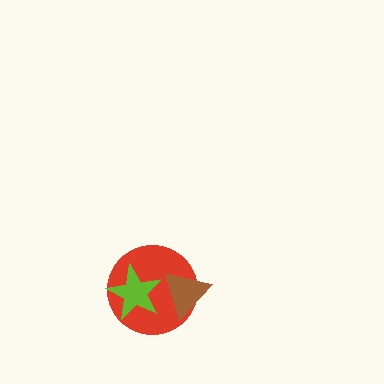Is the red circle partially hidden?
Yes, it is partially covered by another shape.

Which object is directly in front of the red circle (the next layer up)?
The lime star is directly in front of the red circle.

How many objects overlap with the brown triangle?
2 objects overlap with the brown triangle.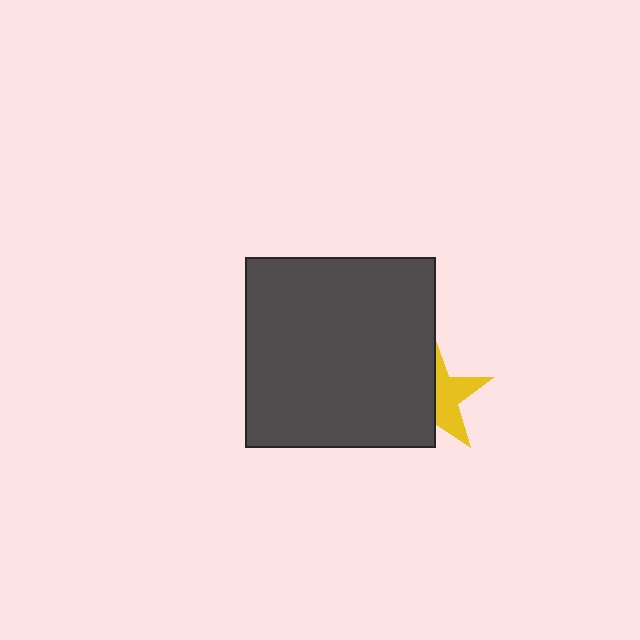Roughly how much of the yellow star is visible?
About half of it is visible (roughly 47%).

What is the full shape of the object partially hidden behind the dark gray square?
The partially hidden object is a yellow star.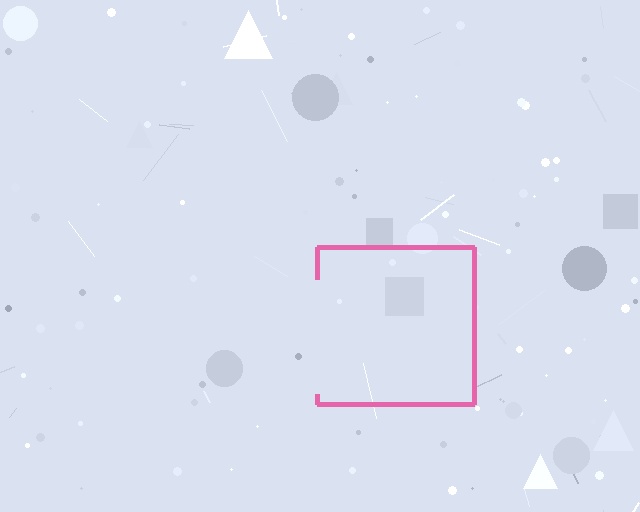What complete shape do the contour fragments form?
The contour fragments form a square.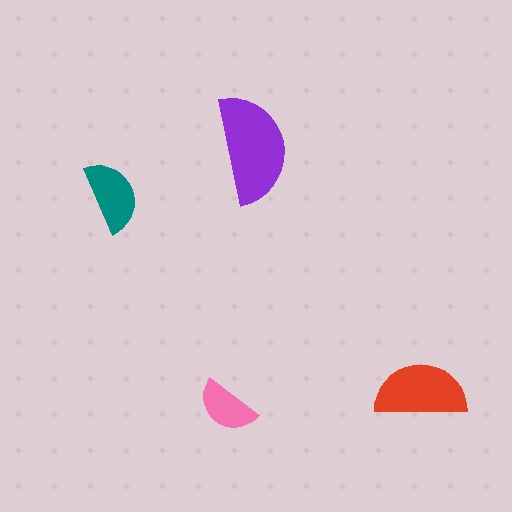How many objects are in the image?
There are 4 objects in the image.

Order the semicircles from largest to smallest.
the purple one, the red one, the teal one, the pink one.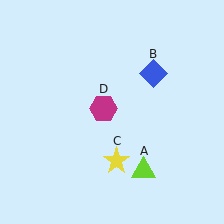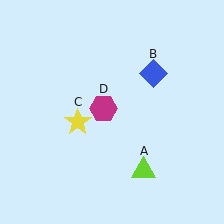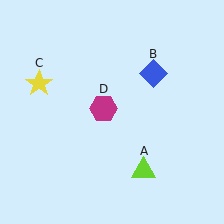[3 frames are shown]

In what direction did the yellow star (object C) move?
The yellow star (object C) moved up and to the left.